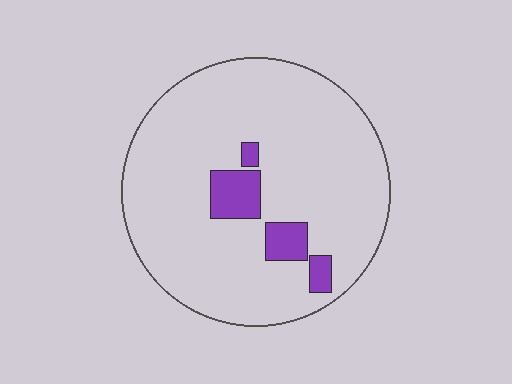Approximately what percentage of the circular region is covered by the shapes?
Approximately 10%.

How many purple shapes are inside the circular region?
4.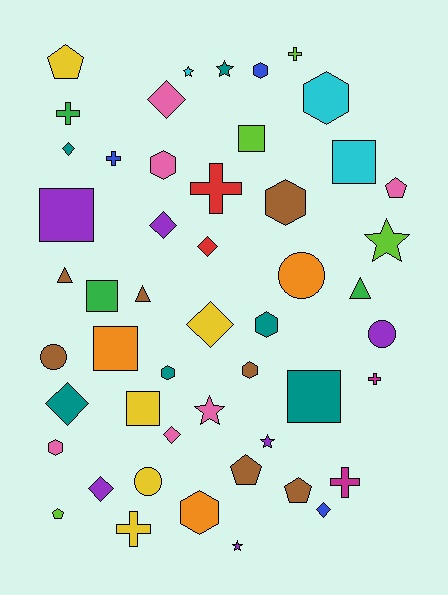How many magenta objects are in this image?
There are 2 magenta objects.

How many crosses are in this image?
There are 7 crosses.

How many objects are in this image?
There are 50 objects.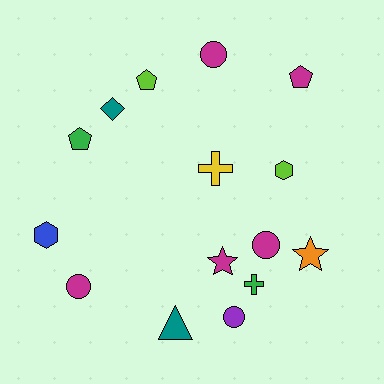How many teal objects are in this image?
There are 2 teal objects.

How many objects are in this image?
There are 15 objects.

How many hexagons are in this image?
There are 2 hexagons.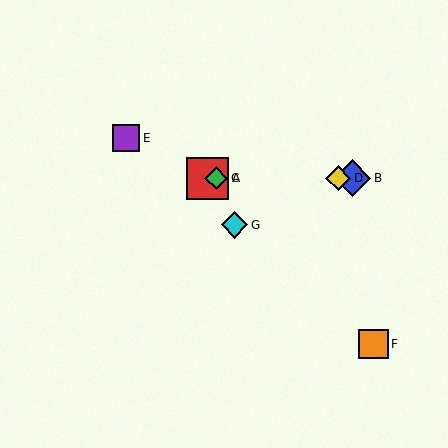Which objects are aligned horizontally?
Objects A, B, C, D are aligned horizontally.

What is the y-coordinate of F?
Object F is at y≈344.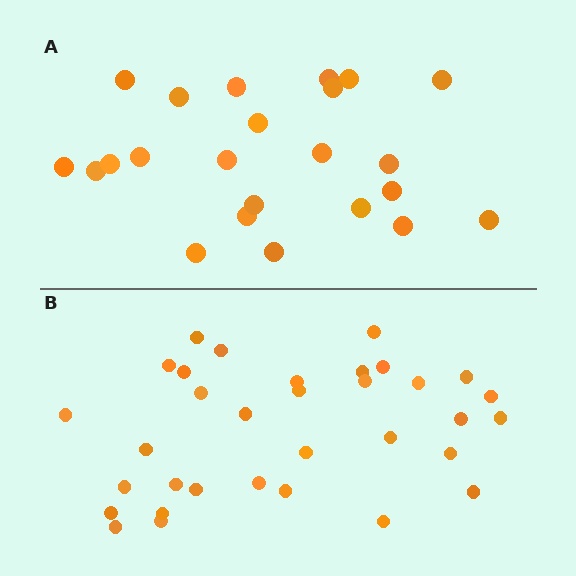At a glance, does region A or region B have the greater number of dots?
Region B (the bottom region) has more dots.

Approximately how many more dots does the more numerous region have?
Region B has roughly 10 or so more dots than region A.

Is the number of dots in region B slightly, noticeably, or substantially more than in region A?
Region B has noticeably more, but not dramatically so. The ratio is roughly 1.4 to 1.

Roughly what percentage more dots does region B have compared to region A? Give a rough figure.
About 45% more.